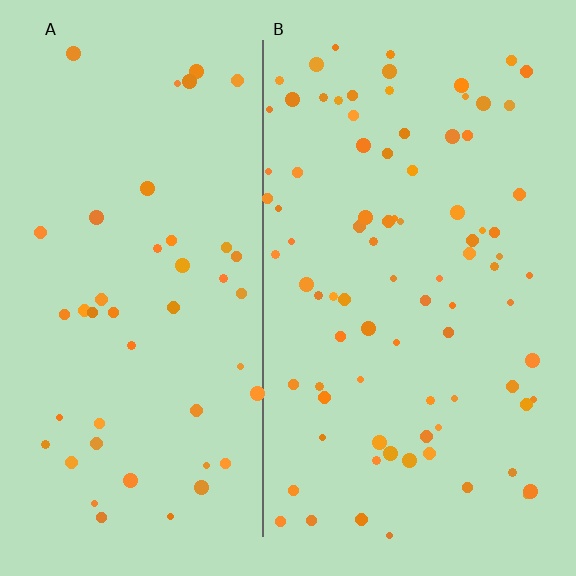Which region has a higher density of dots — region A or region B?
B (the right).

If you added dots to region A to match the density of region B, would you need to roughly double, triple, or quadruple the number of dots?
Approximately double.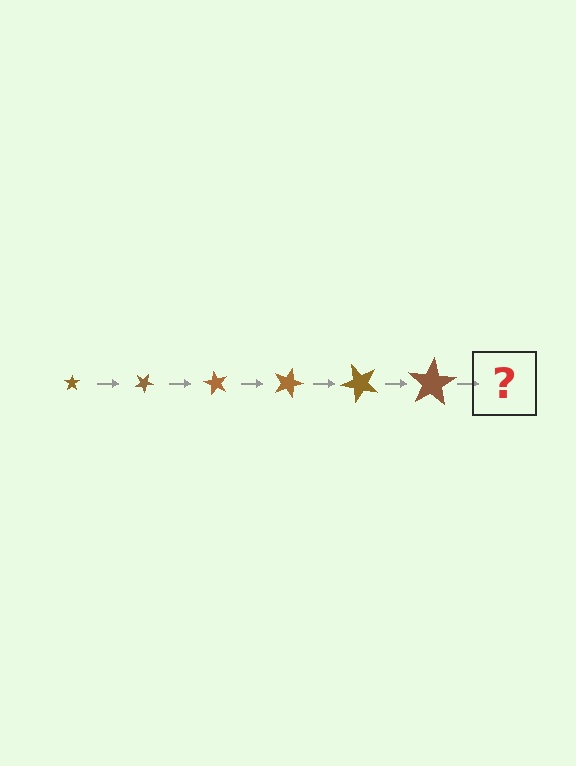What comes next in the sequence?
The next element should be a star, larger than the previous one and rotated 180 degrees from the start.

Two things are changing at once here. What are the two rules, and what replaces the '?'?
The two rules are that the star grows larger each step and it rotates 30 degrees each step. The '?' should be a star, larger than the previous one and rotated 180 degrees from the start.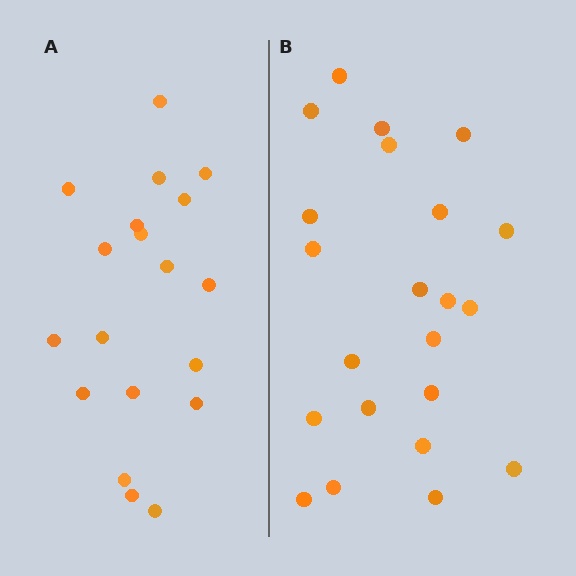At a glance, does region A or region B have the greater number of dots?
Region B (the right region) has more dots.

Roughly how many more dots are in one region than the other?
Region B has just a few more — roughly 2 or 3 more dots than region A.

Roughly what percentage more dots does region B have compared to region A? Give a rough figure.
About 15% more.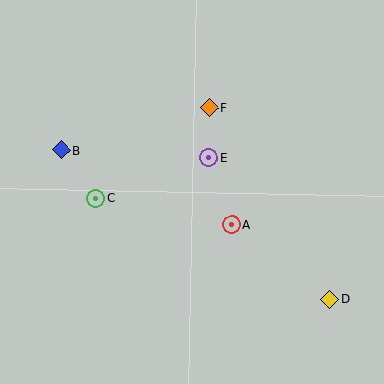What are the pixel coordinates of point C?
Point C is at (96, 198).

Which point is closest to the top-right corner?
Point F is closest to the top-right corner.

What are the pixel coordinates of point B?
Point B is at (61, 150).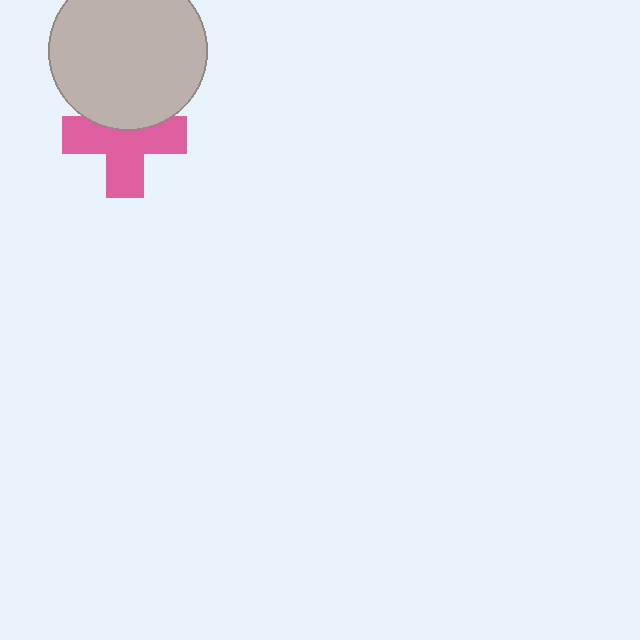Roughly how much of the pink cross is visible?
Most of it is visible (roughly 67%).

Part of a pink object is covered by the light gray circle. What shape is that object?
It is a cross.